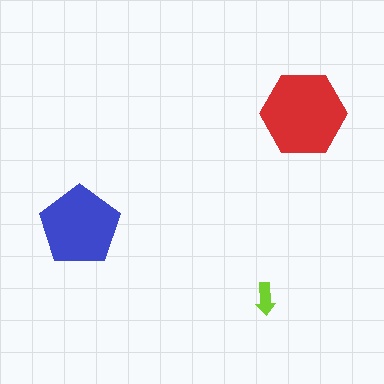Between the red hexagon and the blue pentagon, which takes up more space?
The red hexagon.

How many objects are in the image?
There are 3 objects in the image.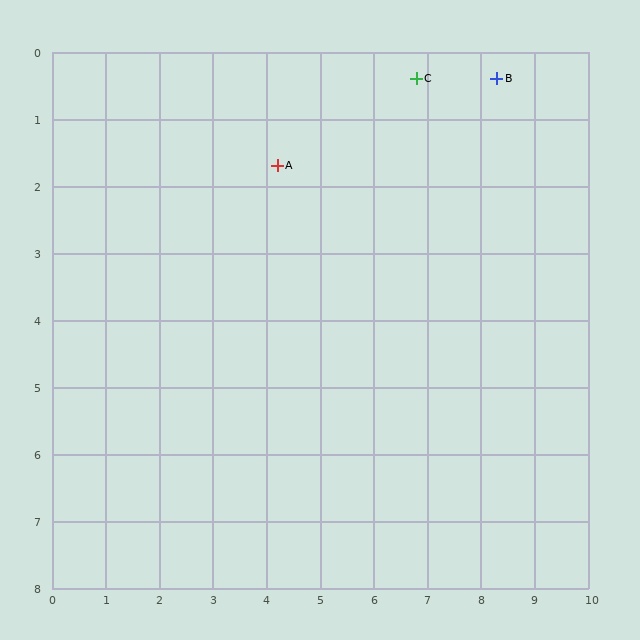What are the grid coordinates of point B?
Point B is at approximately (8.3, 0.4).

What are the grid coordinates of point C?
Point C is at approximately (6.8, 0.4).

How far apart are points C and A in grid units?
Points C and A are about 2.9 grid units apart.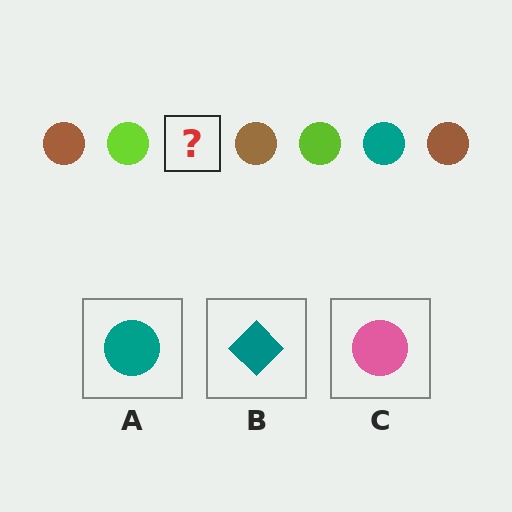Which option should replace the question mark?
Option A.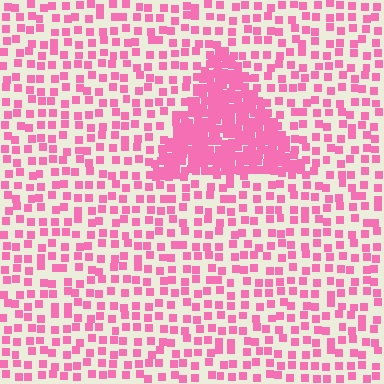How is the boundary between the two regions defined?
The boundary is defined by a change in element density (approximately 3.0x ratio). All elements are the same color, size, and shape.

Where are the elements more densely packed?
The elements are more densely packed inside the triangle boundary.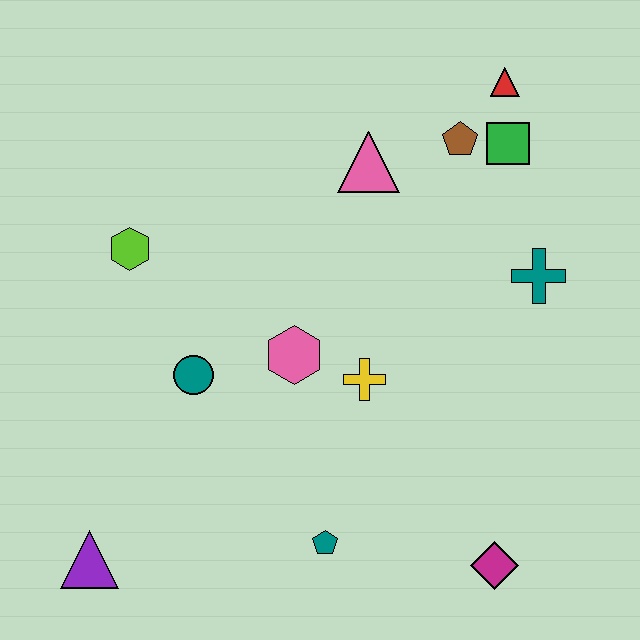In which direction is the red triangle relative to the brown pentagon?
The red triangle is above the brown pentagon.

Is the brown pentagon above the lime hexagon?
Yes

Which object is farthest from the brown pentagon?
The purple triangle is farthest from the brown pentagon.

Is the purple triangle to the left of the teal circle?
Yes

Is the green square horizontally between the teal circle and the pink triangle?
No